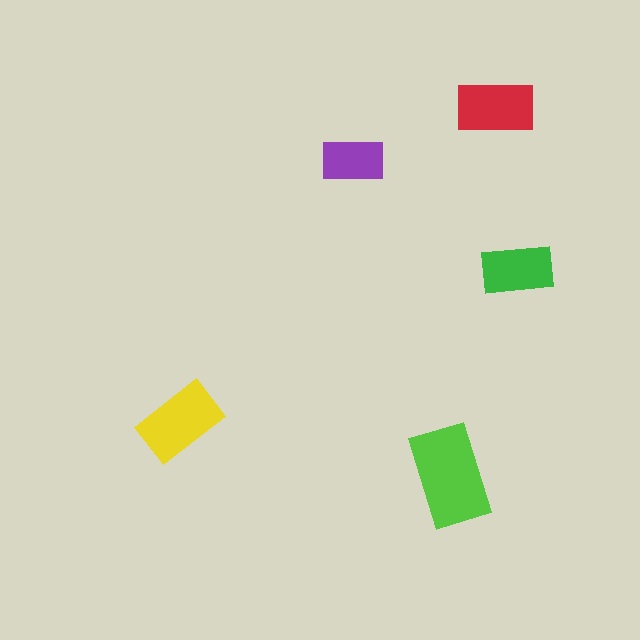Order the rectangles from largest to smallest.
the lime one, the yellow one, the red one, the green one, the purple one.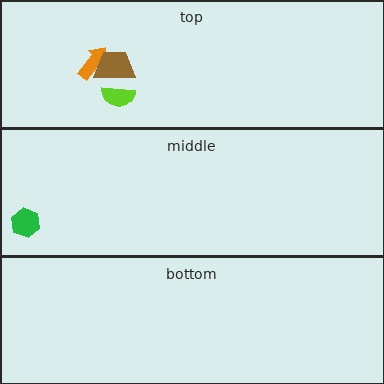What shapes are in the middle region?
The green hexagon.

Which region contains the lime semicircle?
The top region.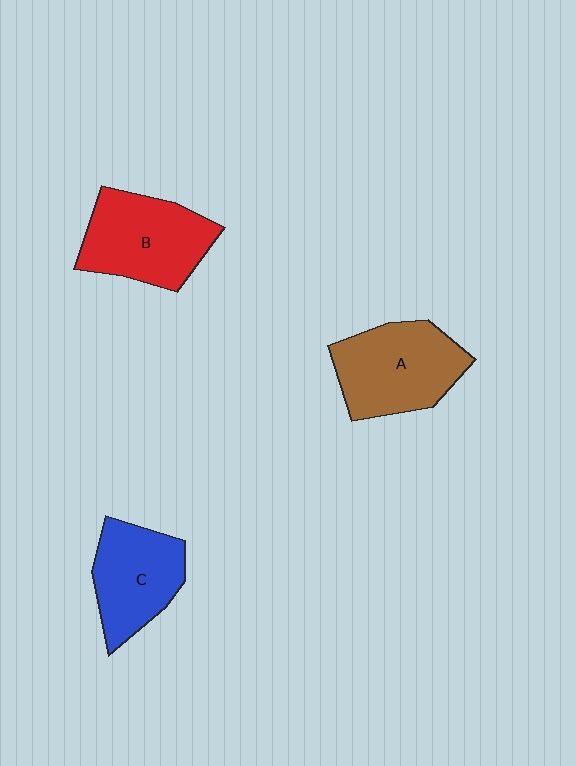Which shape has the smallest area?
Shape C (blue).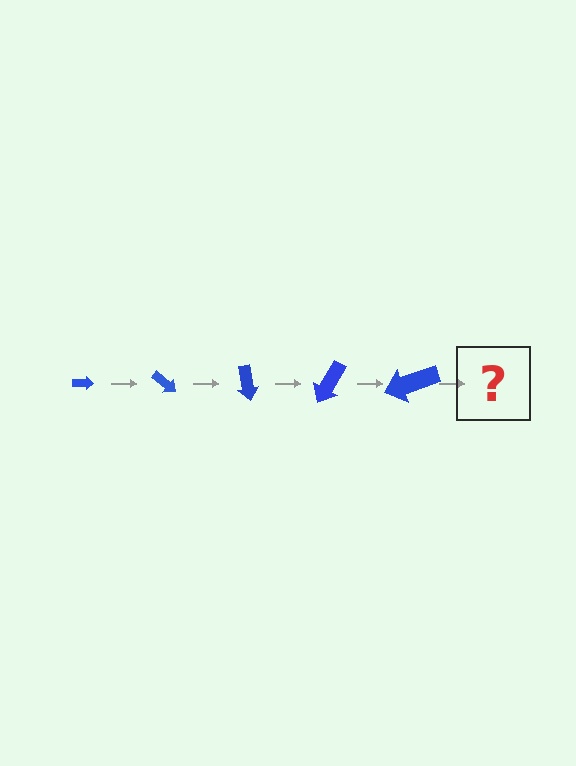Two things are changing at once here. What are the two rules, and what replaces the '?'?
The two rules are that the arrow grows larger each step and it rotates 40 degrees each step. The '?' should be an arrow, larger than the previous one and rotated 200 degrees from the start.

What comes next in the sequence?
The next element should be an arrow, larger than the previous one and rotated 200 degrees from the start.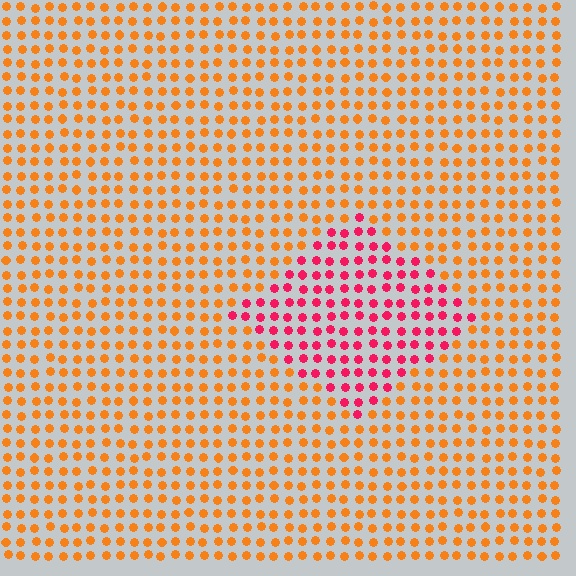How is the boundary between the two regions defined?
The boundary is defined purely by a slight shift in hue (about 48 degrees). Spacing, size, and orientation are identical on both sides.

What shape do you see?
I see a diamond.